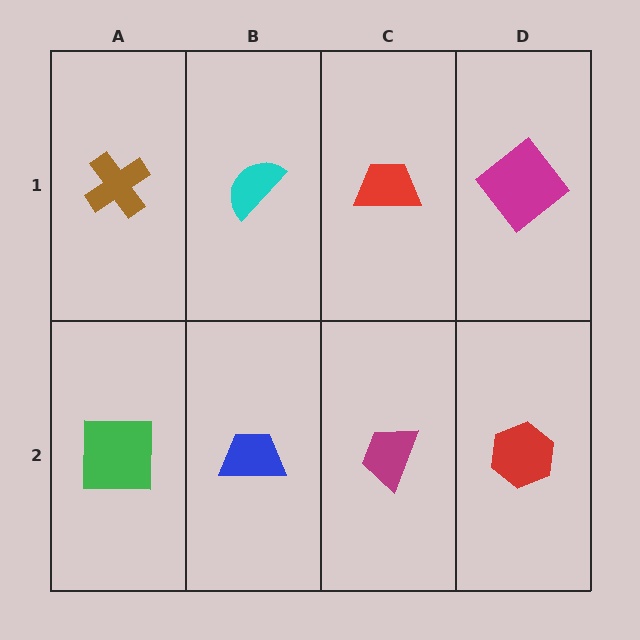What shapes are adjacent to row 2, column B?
A cyan semicircle (row 1, column B), a green square (row 2, column A), a magenta trapezoid (row 2, column C).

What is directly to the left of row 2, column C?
A blue trapezoid.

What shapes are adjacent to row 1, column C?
A magenta trapezoid (row 2, column C), a cyan semicircle (row 1, column B), a magenta diamond (row 1, column D).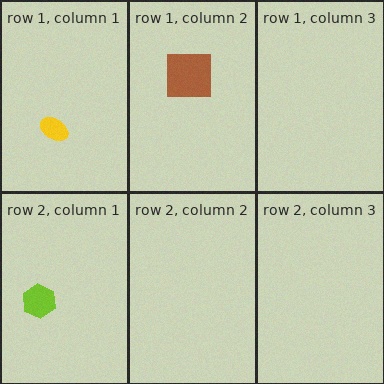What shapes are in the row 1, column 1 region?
The yellow ellipse.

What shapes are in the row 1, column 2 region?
The brown square.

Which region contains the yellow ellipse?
The row 1, column 1 region.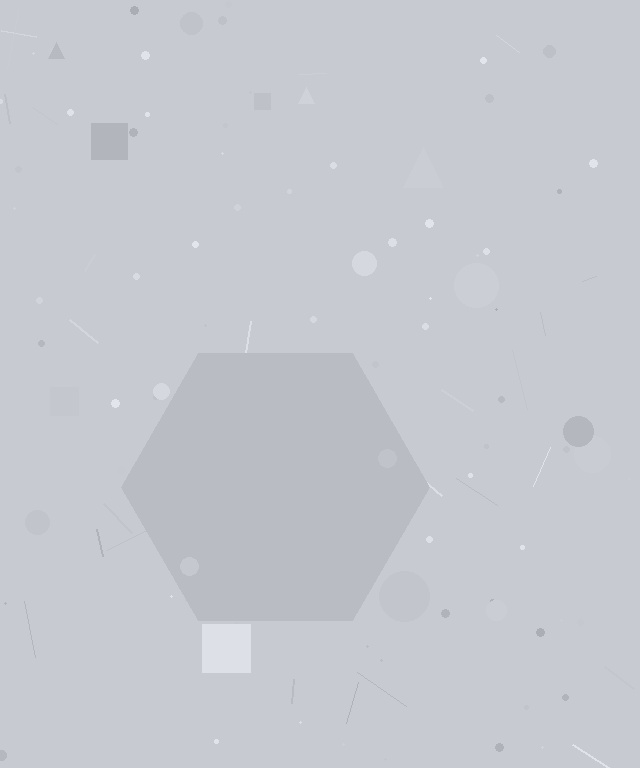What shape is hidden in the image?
A hexagon is hidden in the image.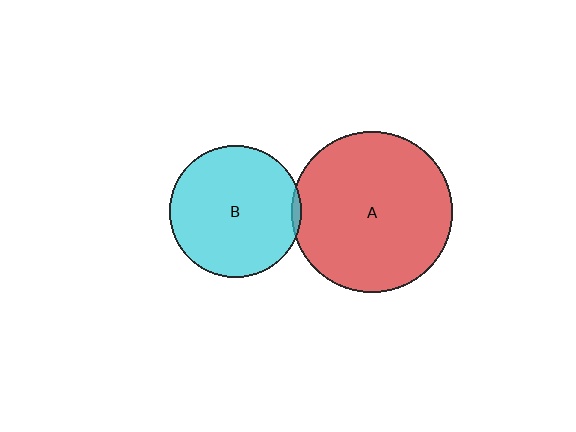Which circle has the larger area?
Circle A (red).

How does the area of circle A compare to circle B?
Approximately 1.5 times.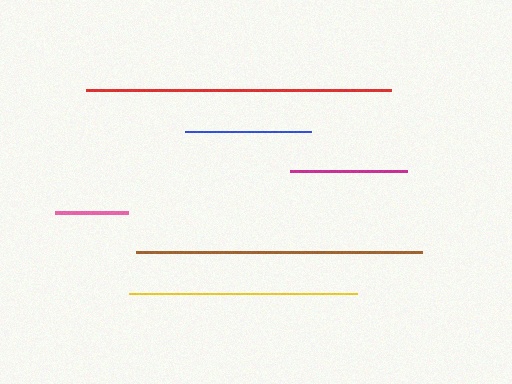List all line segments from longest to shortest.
From longest to shortest: red, brown, yellow, blue, magenta, pink.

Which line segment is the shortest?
The pink line is the shortest at approximately 73 pixels.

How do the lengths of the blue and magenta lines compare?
The blue and magenta lines are approximately the same length.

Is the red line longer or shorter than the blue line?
The red line is longer than the blue line.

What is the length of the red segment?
The red segment is approximately 305 pixels long.